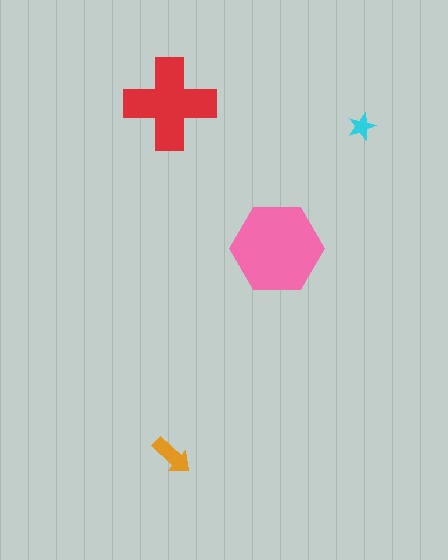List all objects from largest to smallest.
The pink hexagon, the red cross, the orange arrow, the cyan star.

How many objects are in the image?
There are 4 objects in the image.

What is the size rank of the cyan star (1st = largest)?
4th.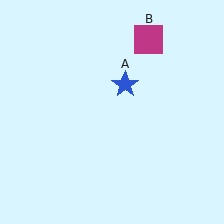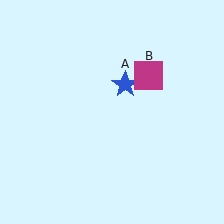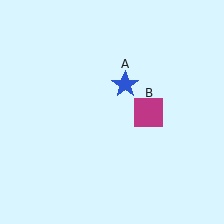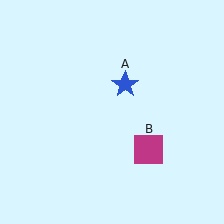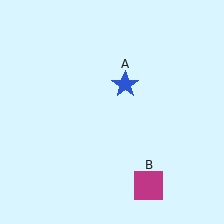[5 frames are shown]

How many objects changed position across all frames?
1 object changed position: magenta square (object B).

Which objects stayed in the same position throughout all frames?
Blue star (object A) remained stationary.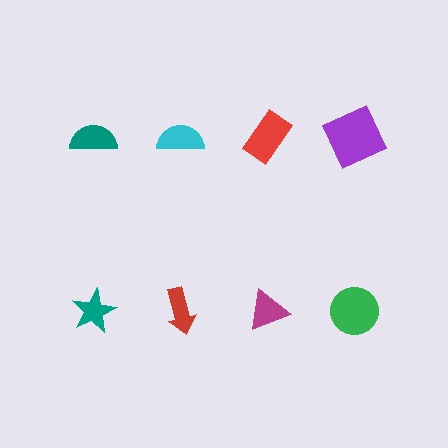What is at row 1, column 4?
A purple square.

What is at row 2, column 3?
A magenta triangle.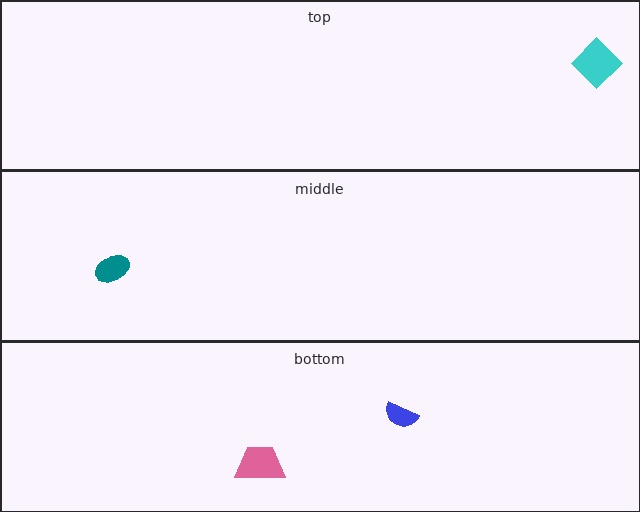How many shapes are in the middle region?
1.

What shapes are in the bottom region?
The blue semicircle, the pink trapezoid.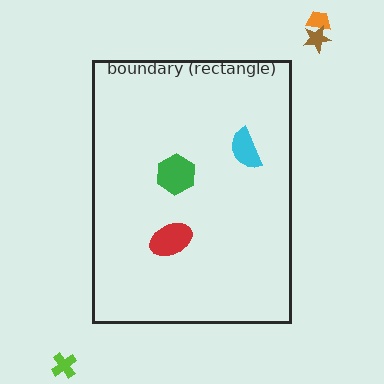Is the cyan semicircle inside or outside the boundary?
Inside.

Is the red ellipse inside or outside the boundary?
Inside.